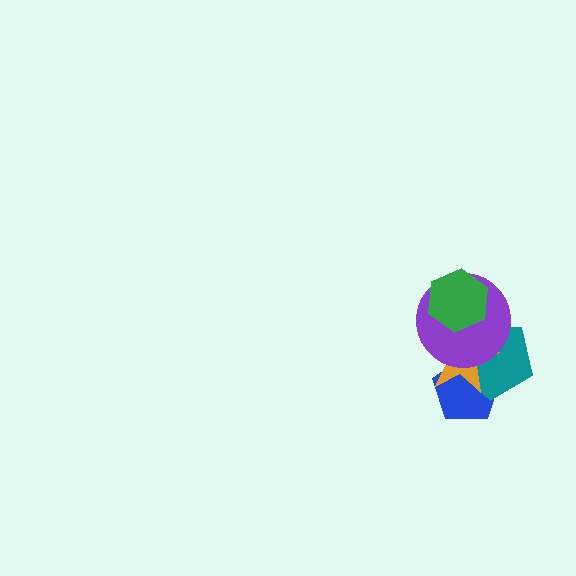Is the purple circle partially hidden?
Yes, it is partially covered by another shape.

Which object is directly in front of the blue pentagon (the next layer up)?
The teal pentagon is directly in front of the blue pentagon.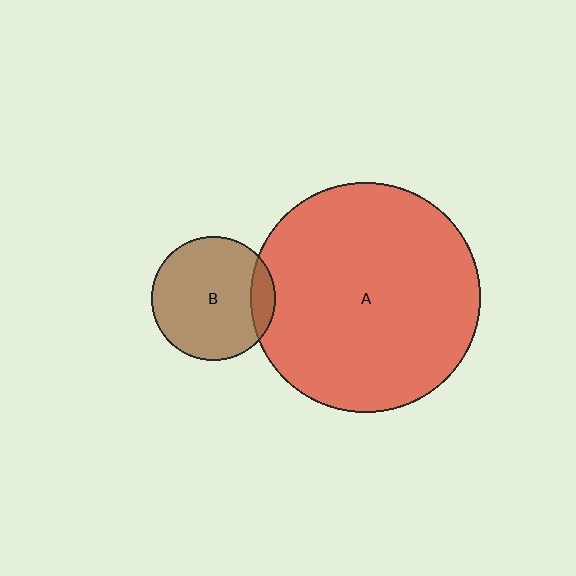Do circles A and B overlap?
Yes.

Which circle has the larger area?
Circle A (red).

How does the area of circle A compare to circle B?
Approximately 3.4 times.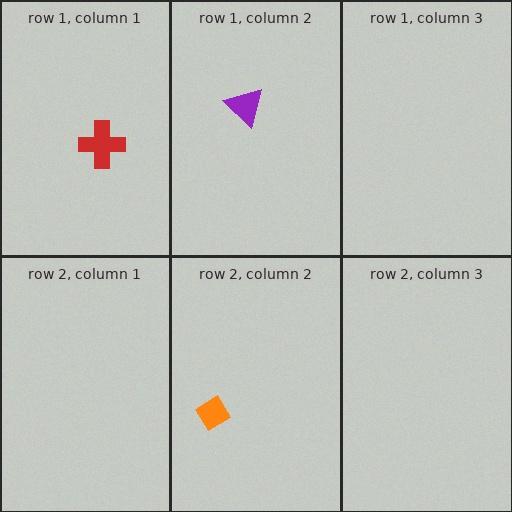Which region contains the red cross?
The row 1, column 1 region.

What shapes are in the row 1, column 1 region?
The red cross.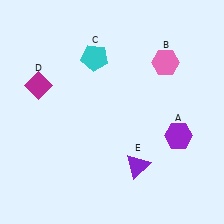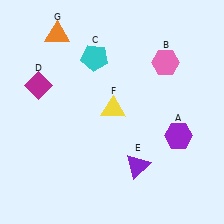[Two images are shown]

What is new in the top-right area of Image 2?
A yellow triangle (F) was added in the top-right area of Image 2.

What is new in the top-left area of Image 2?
An orange triangle (G) was added in the top-left area of Image 2.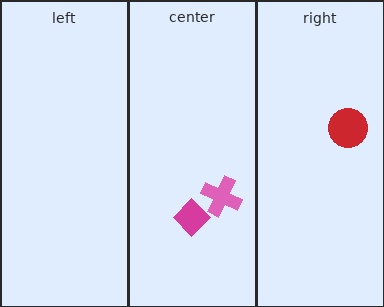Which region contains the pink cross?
The center region.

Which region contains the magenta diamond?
The center region.